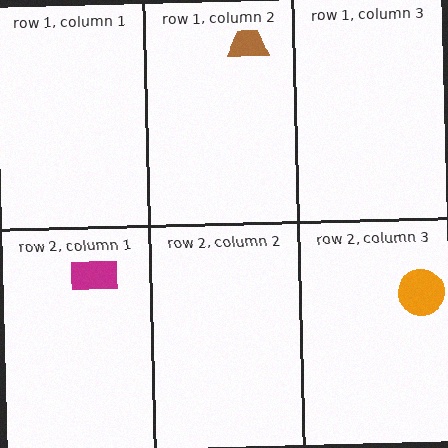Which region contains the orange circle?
The row 2, column 3 region.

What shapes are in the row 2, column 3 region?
The orange circle.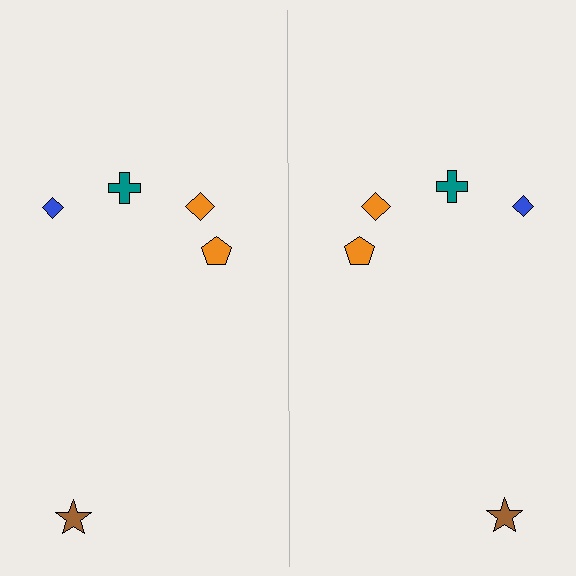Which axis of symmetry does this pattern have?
The pattern has a vertical axis of symmetry running through the center of the image.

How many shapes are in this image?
There are 10 shapes in this image.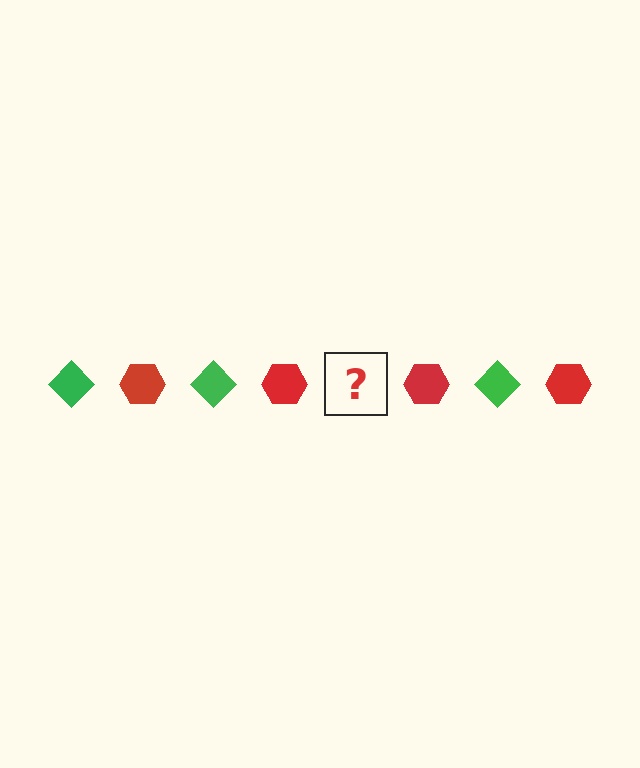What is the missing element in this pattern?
The missing element is a green diamond.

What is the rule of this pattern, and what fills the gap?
The rule is that the pattern alternates between green diamond and red hexagon. The gap should be filled with a green diamond.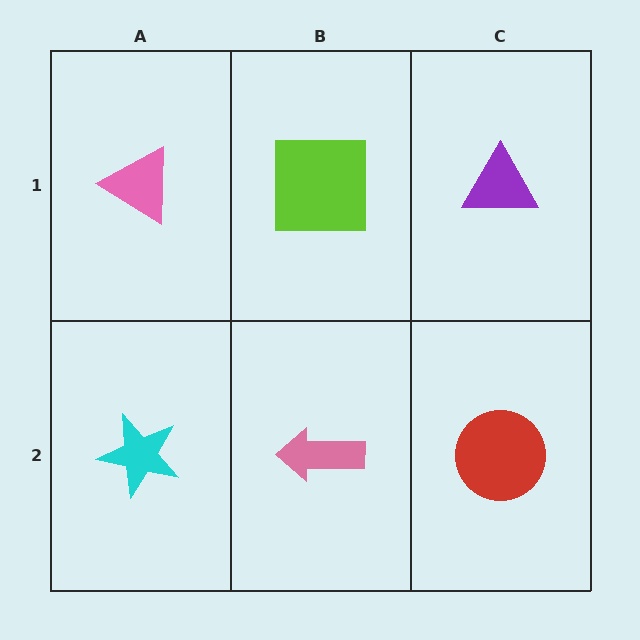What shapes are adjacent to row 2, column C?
A purple triangle (row 1, column C), a pink arrow (row 2, column B).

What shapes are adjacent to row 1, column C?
A red circle (row 2, column C), a lime square (row 1, column B).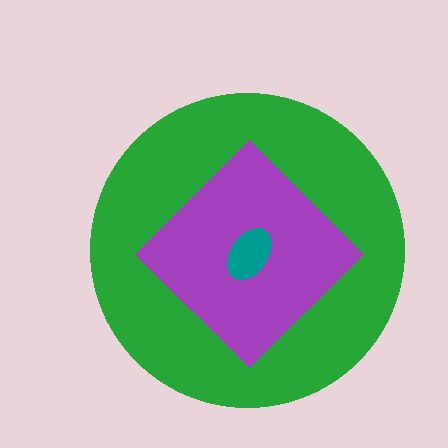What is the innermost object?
The teal ellipse.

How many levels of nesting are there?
3.